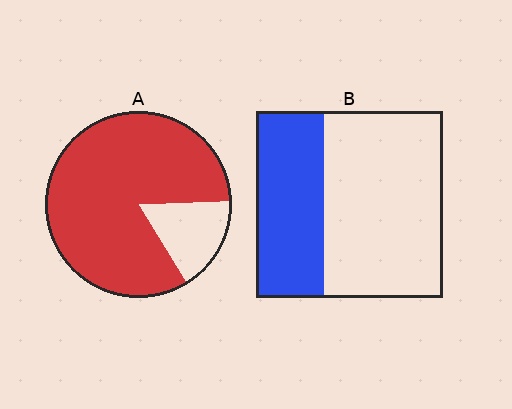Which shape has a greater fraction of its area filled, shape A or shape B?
Shape A.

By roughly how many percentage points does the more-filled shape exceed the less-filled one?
By roughly 45 percentage points (A over B).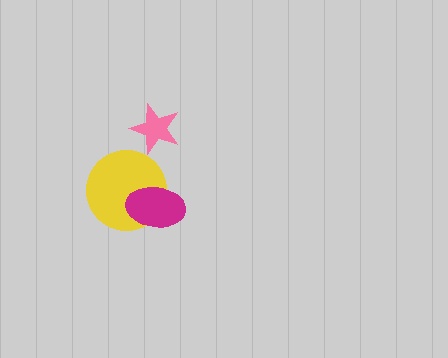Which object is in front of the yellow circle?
The magenta ellipse is in front of the yellow circle.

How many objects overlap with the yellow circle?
1 object overlaps with the yellow circle.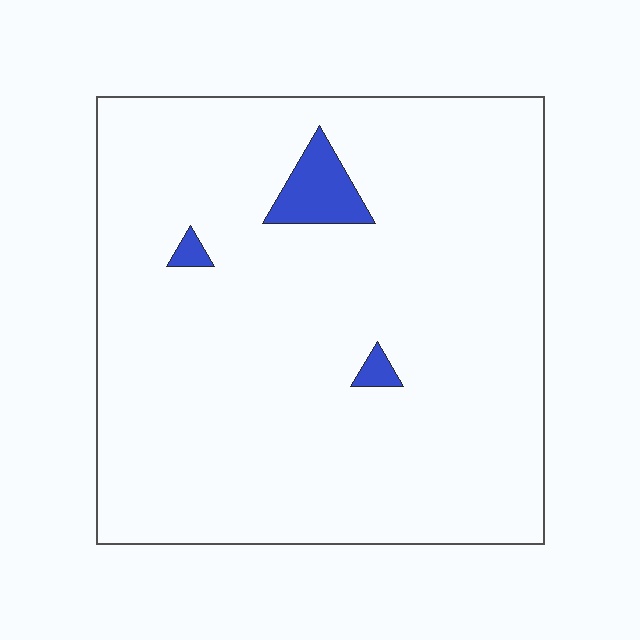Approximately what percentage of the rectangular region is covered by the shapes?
Approximately 5%.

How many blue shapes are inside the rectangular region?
3.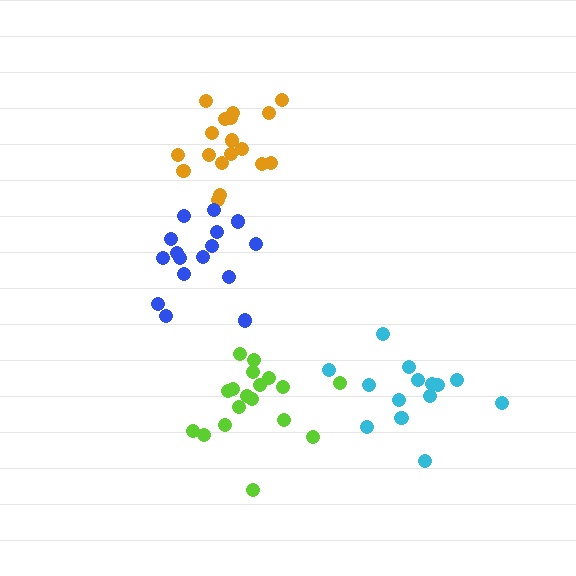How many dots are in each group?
Group 1: 18 dots, Group 2: 18 dots, Group 3: 16 dots, Group 4: 14 dots (66 total).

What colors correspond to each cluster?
The clusters are colored: lime, orange, blue, cyan.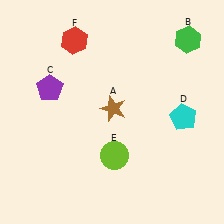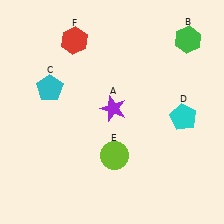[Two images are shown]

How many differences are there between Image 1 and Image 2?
There are 2 differences between the two images.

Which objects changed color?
A changed from brown to purple. C changed from purple to cyan.